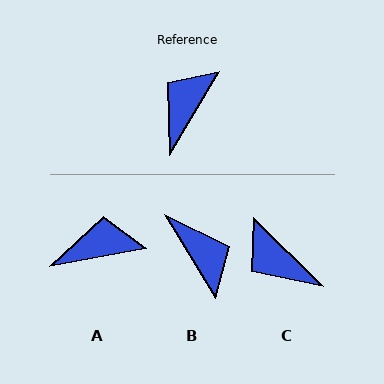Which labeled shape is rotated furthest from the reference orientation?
B, about 118 degrees away.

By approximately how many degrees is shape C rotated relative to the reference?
Approximately 76 degrees counter-clockwise.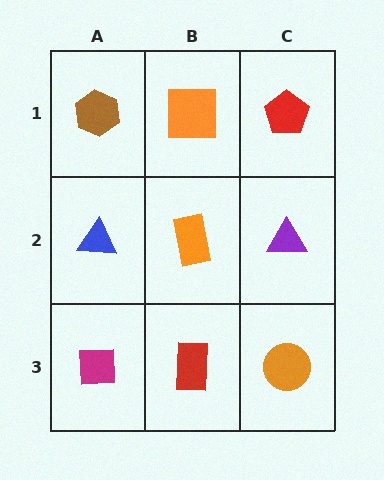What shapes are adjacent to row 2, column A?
A brown hexagon (row 1, column A), a magenta square (row 3, column A), an orange rectangle (row 2, column B).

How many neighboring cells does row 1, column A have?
2.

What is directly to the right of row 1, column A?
An orange square.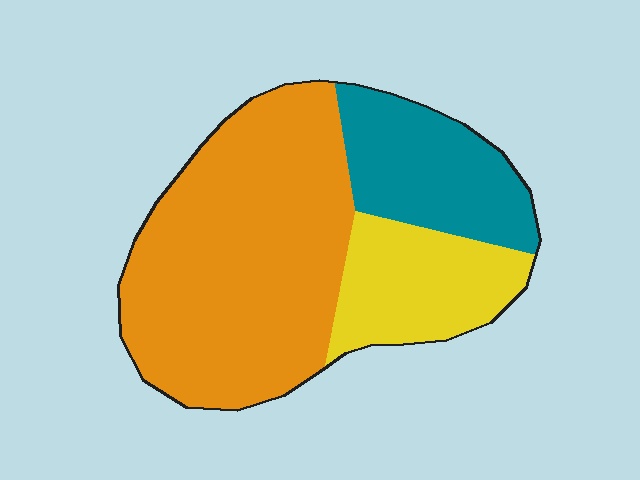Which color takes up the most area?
Orange, at roughly 60%.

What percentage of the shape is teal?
Teal takes up between a sixth and a third of the shape.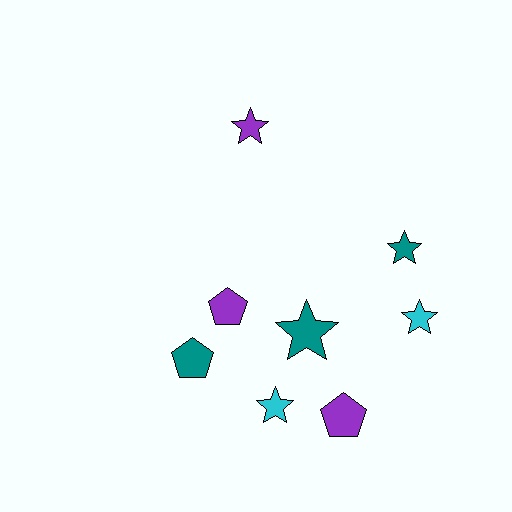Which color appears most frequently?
Teal, with 3 objects.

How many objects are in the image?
There are 8 objects.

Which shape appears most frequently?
Star, with 5 objects.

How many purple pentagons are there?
There are 2 purple pentagons.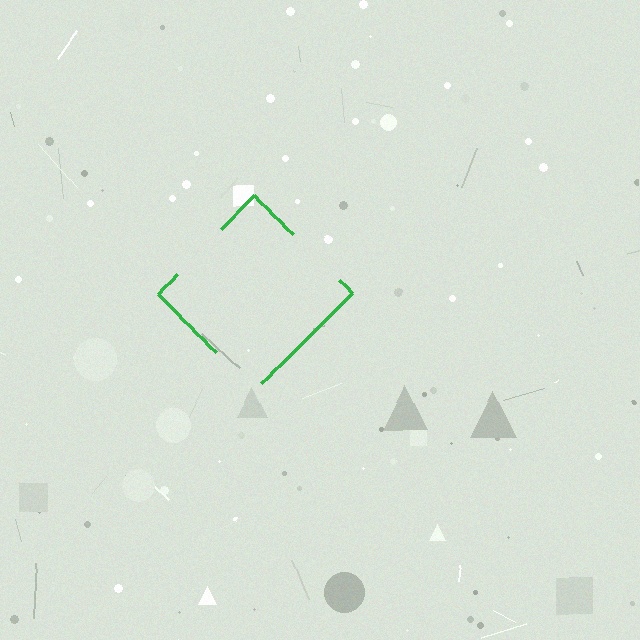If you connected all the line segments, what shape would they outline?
They would outline a diamond.